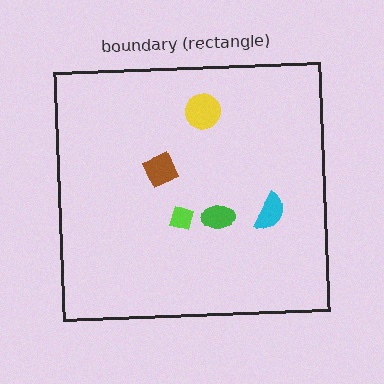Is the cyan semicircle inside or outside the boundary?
Inside.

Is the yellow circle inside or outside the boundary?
Inside.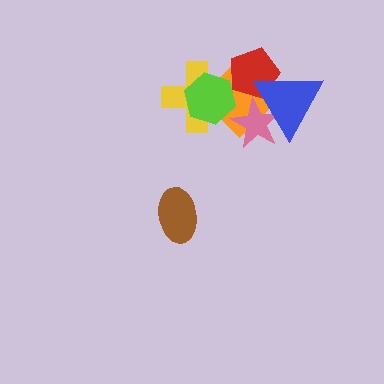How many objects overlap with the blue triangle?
3 objects overlap with the blue triangle.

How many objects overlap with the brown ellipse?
0 objects overlap with the brown ellipse.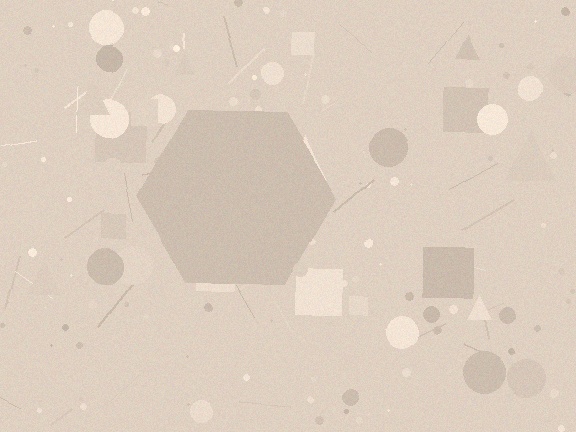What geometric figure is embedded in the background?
A hexagon is embedded in the background.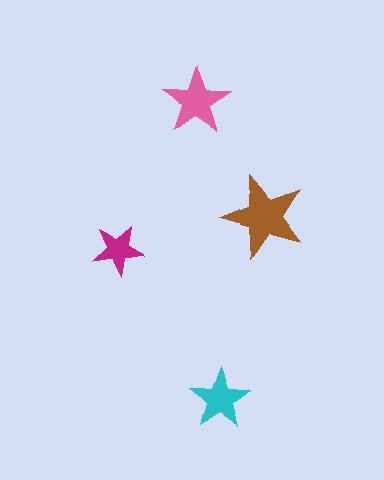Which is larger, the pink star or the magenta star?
The pink one.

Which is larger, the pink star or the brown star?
The brown one.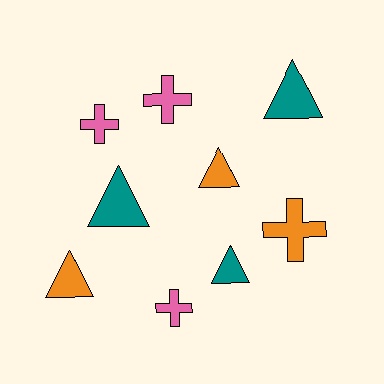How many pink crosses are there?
There are 3 pink crosses.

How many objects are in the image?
There are 9 objects.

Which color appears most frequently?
Orange, with 3 objects.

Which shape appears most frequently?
Triangle, with 5 objects.